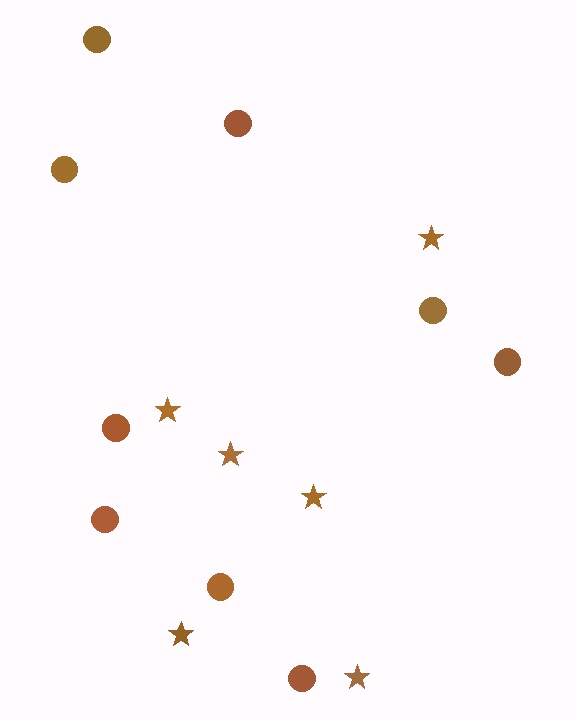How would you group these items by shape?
There are 2 groups: one group of stars (6) and one group of circles (9).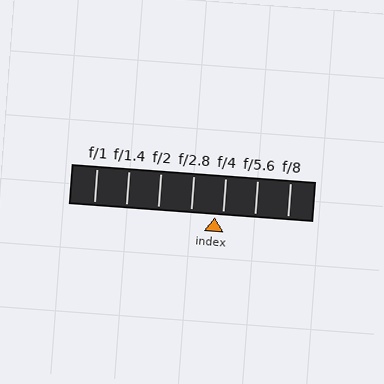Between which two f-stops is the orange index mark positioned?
The index mark is between f/2.8 and f/4.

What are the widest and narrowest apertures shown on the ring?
The widest aperture shown is f/1 and the narrowest is f/8.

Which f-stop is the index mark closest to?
The index mark is closest to f/4.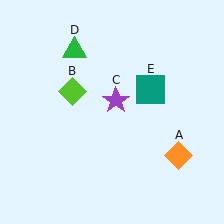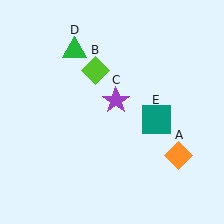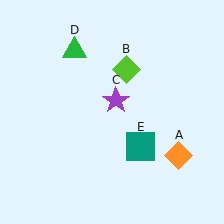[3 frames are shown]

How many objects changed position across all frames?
2 objects changed position: lime diamond (object B), teal square (object E).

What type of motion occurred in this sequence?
The lime diamond (object B), teal square (object E) rotated clockwise around the center of the scene.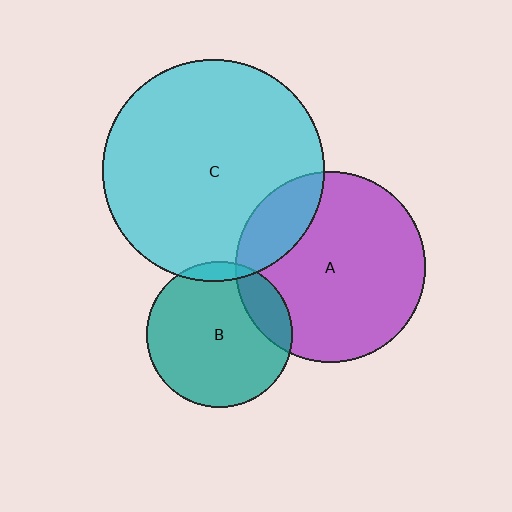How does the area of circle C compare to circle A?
Approximately 1.4 times.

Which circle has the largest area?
Circle C (cyan).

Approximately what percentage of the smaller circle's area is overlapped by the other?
Approximately 20%.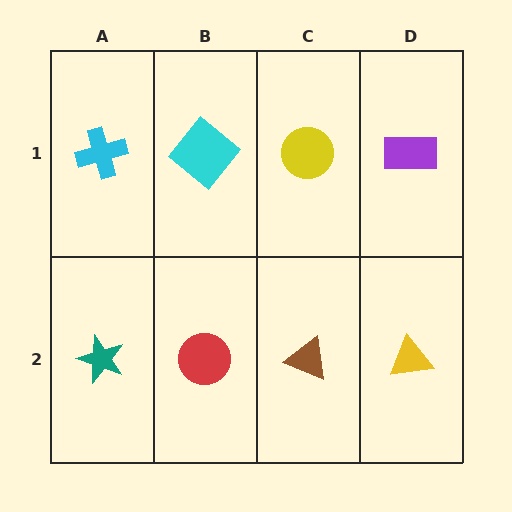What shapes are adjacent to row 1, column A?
A teal star (row 2, column A), a cyan diamond (row 1, column B).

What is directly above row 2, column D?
A purple rectangle.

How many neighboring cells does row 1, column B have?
3.